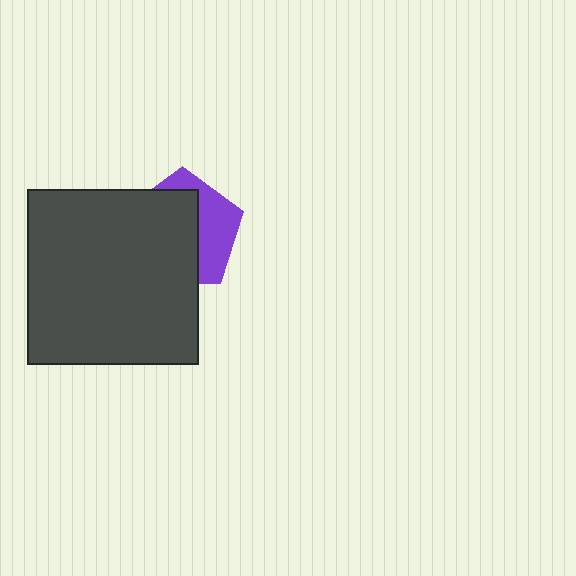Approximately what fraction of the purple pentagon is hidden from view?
Roughly 62% of the purple pentagon is hidden behind the dark gray rectangle.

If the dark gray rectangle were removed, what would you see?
You would see the complete purple pentagon.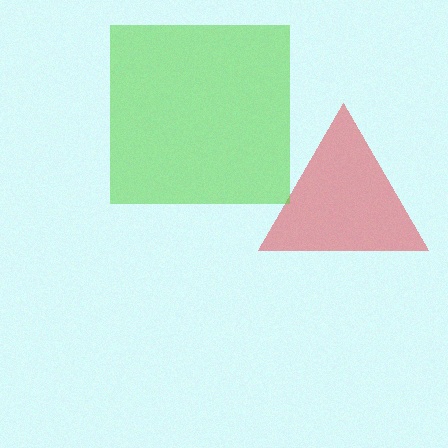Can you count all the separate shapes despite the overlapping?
Yes, there are 2 separate shapes.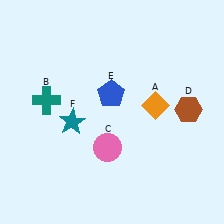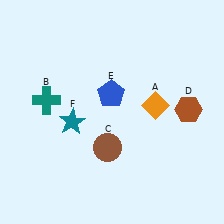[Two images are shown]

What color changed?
The circle (C) changed from pink in Image 1 to brown in Image 2.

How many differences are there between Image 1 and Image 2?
There is 1 difference between the two images.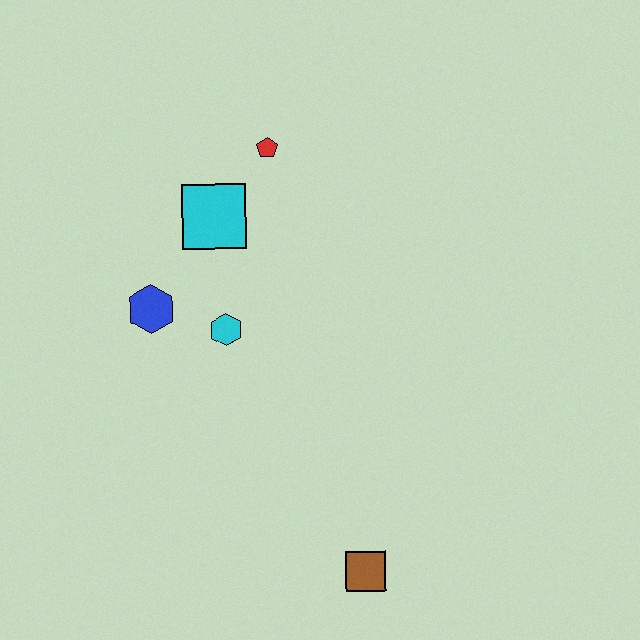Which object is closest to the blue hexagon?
The cyan hexagon is closest to the blue hexagon.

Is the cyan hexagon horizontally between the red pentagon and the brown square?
No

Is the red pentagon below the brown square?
No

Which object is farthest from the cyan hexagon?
The brown square is farthest from the cyan hexagon.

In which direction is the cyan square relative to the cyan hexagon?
The cyan square is above the cyan hexagon.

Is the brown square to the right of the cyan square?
Yes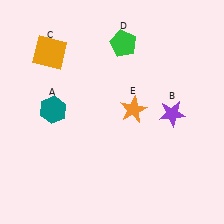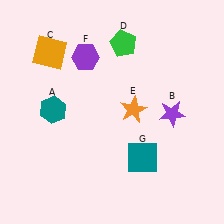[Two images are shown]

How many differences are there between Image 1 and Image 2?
There are 2 differences between the two images.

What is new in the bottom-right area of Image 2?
A teal square (G) was added in the bottom-right area of Image 2.